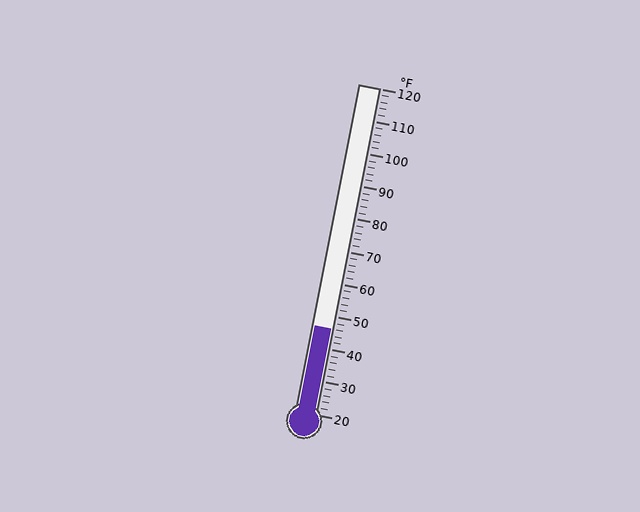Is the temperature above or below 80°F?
The temperature is below 80°F.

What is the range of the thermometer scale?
The thermometer scale ranges from 20°F to 120°F.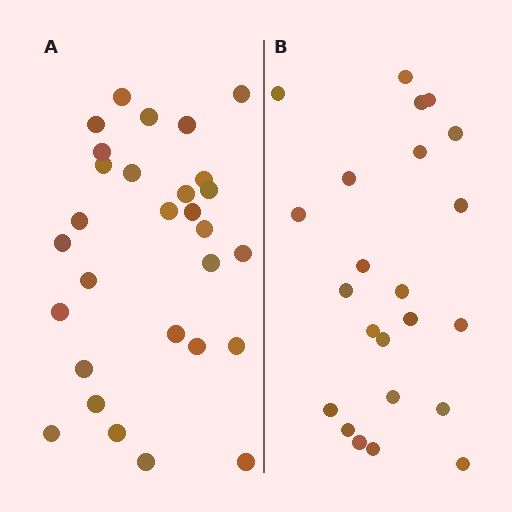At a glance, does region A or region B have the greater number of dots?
Region A (the left region) has more dots.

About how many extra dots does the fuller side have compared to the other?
Region A has about 6 more dots than region B.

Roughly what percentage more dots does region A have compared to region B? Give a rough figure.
About 25% more.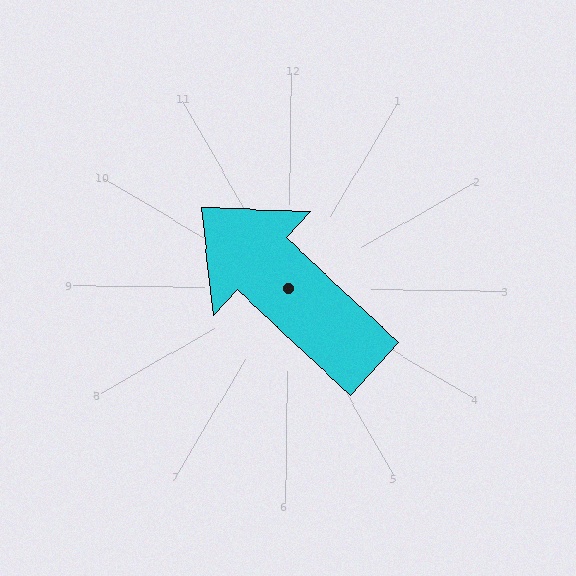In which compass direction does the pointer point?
Northwest.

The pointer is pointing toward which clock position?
Roughly 10 o'clock.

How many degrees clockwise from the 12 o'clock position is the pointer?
Approximately 312 degrees.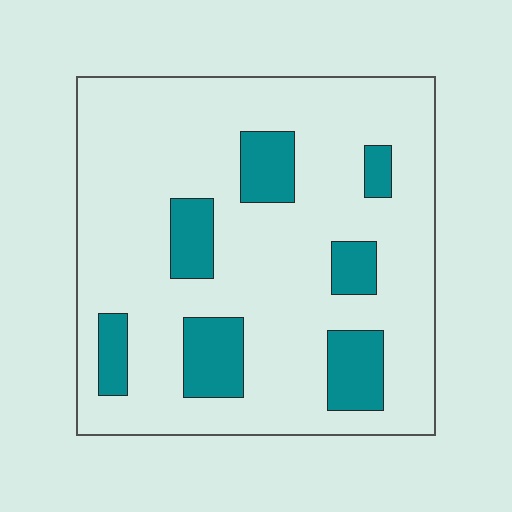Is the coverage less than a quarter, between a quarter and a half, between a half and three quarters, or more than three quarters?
Less than a quarter.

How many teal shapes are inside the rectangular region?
7.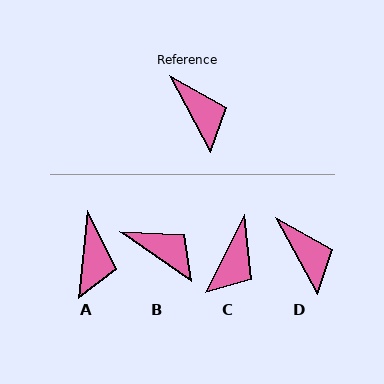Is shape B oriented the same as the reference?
No, it is off by about 27 degrees.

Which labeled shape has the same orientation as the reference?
D.